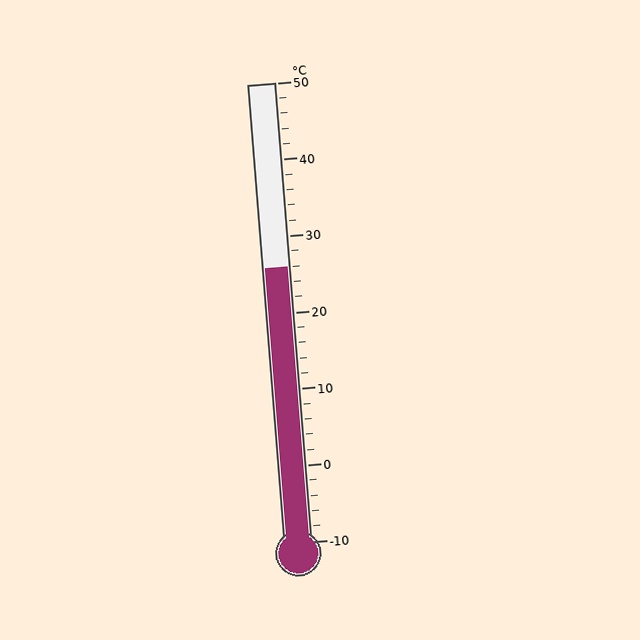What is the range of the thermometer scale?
The thermometer scale ranges from -10°C to 50°C.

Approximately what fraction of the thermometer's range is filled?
The thermometer is filled to approximately 60% of its range.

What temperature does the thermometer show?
The thermometer shows approximately 26°C.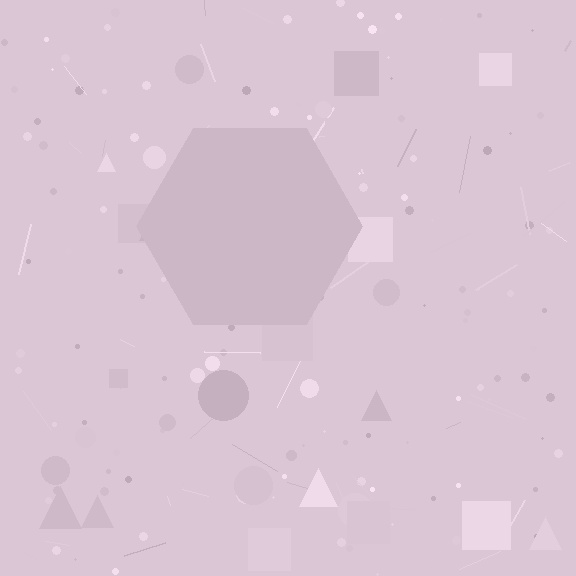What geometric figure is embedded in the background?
A hexagon is embedded in the background.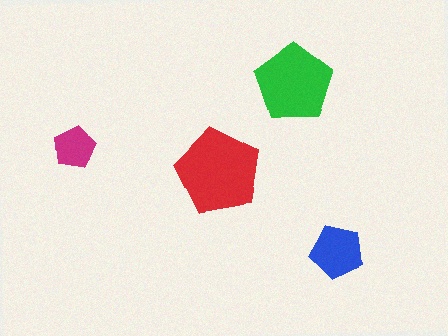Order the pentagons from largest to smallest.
the red one, the green one, the blue one, the magenta one.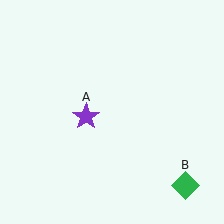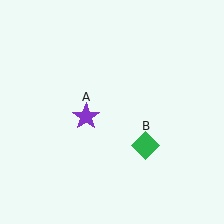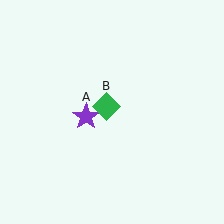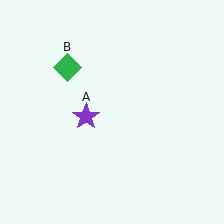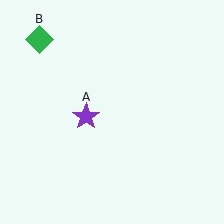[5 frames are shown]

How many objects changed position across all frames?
1 object changed position: green diamond (object B).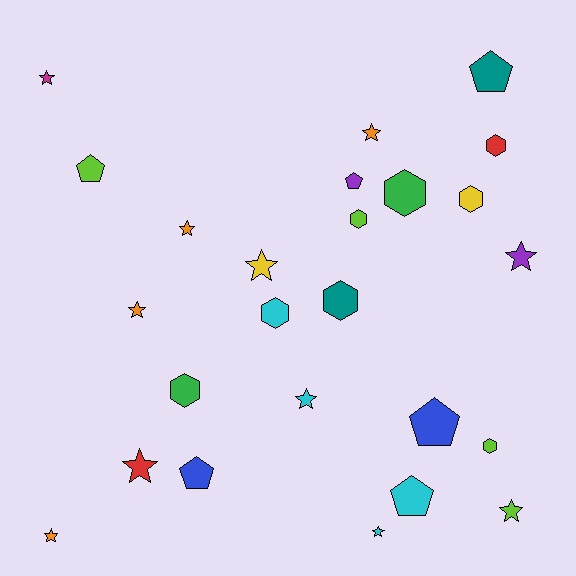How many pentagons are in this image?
There are 6 pentagons.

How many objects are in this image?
There are 25 objects.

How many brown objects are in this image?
There are no brown objects.